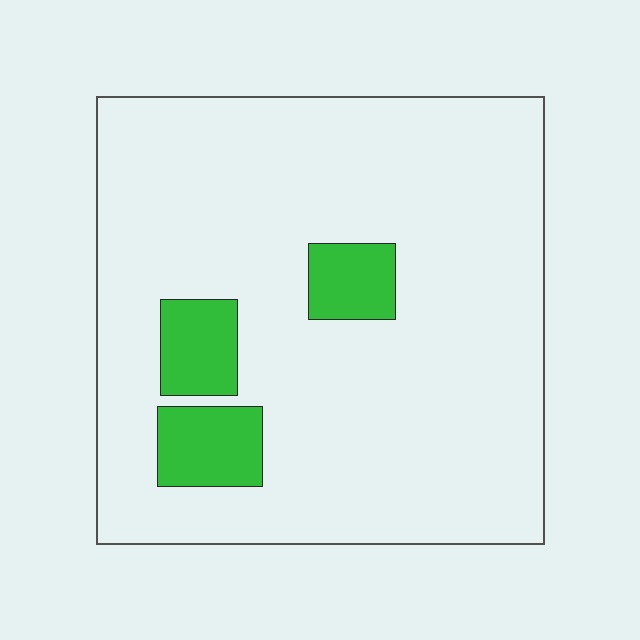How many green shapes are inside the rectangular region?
3.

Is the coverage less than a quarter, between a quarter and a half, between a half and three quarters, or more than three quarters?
Less than a quarter.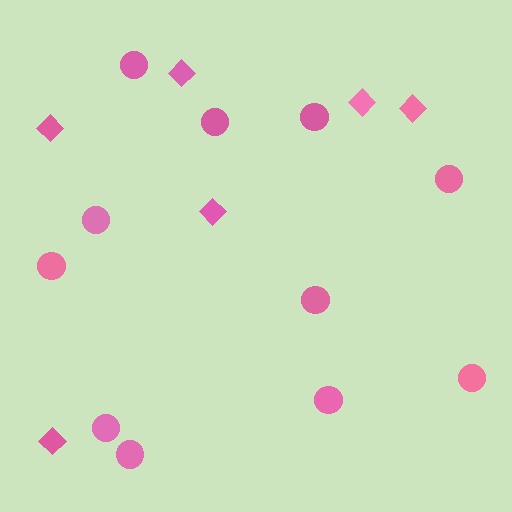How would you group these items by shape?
There are 2 groups: one group of diamonds (6) and one group of circles (11).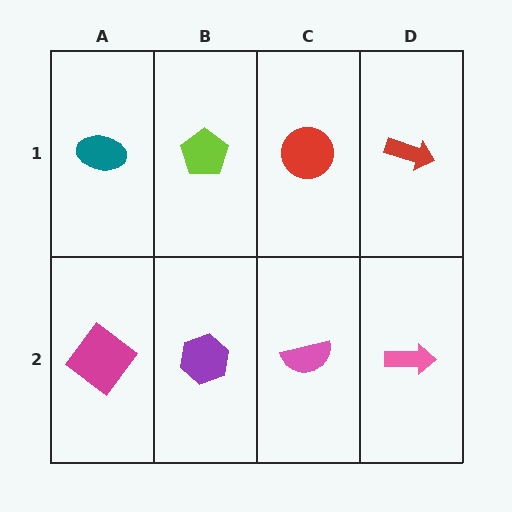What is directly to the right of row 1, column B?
A red circle.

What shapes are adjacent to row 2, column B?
A lime pentagon (row 1, column B), a magenta diamond (row 2, column A), a pink semicircle (row 2, column C).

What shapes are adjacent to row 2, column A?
A teal ellipse (row 1, column A), a purple hexagon (row 2, column B).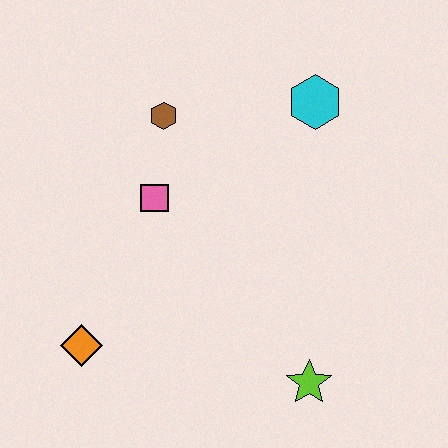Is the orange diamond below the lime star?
No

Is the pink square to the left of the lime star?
Yes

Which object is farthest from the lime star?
The brown hexagon is farthest from the lime star.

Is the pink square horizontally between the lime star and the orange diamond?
Yes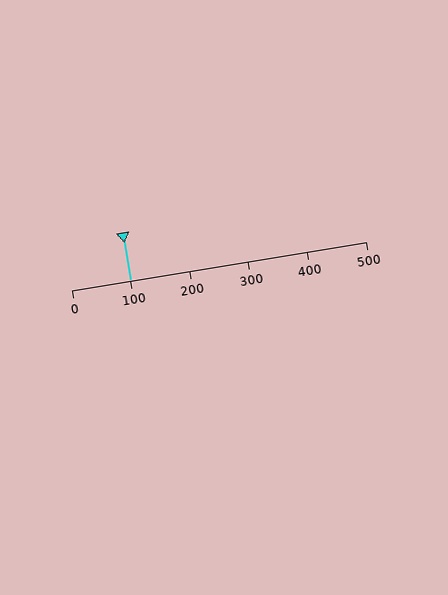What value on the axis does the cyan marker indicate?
The marker indicates approximately 100.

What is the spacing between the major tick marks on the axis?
The major ticks are spaced 100 apart.